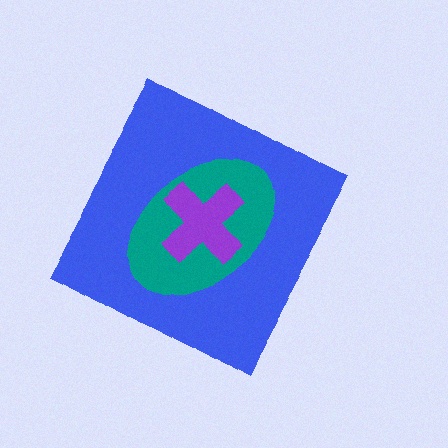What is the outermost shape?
The blue diamond.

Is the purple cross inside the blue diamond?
Yes.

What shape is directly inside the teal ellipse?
The purple cross.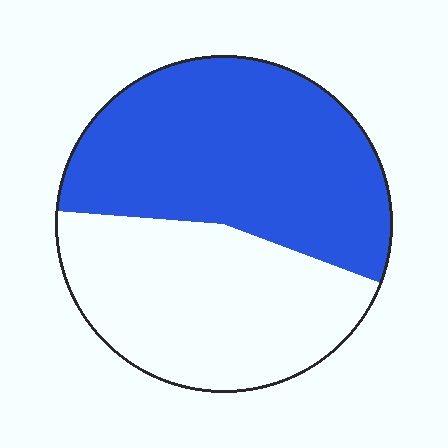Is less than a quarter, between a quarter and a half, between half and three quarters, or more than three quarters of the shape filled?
Between half and three quarters.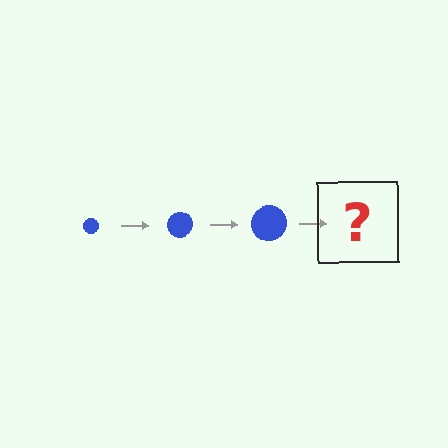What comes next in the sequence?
The next element should be a blue circle, larger than the previous one.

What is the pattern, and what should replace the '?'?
The pattern is that the circle gets progressively larger each step. The '?' should be a blue circle, larger than the previous one.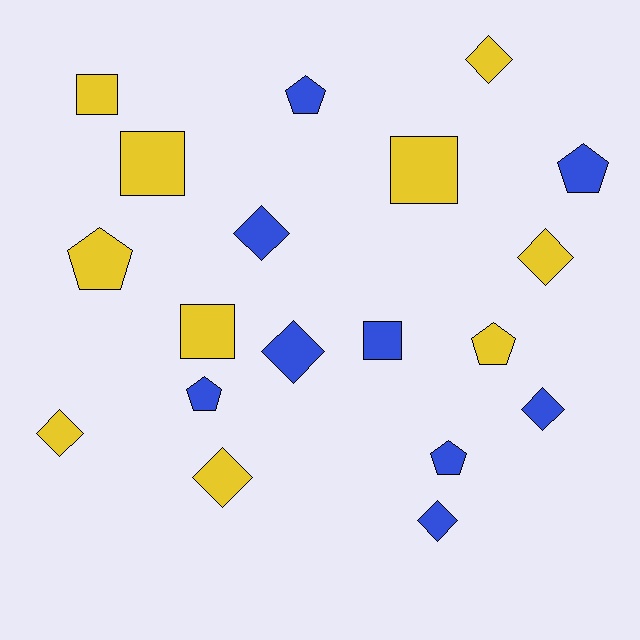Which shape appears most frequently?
Diamond, with 8 objects.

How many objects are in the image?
There are 19 objects.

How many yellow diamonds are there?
There are 4 yellow diamonds.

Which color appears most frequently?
Yellow, with 10 objects.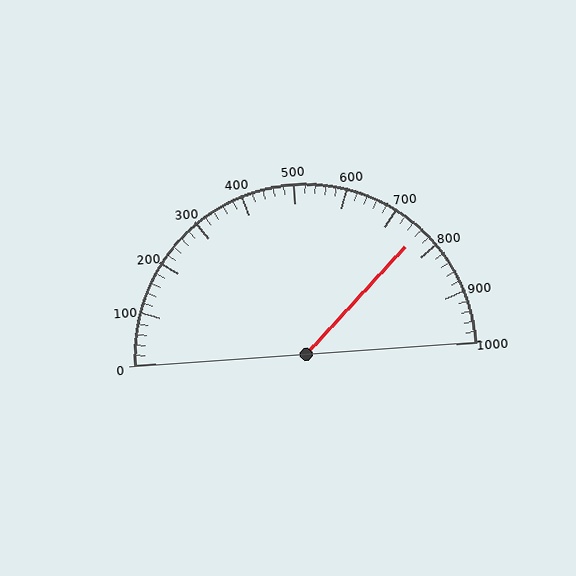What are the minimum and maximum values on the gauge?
The gauge ranges from 0 to 1000.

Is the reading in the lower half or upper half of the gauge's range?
The reading is in the upper half of the range (0 to 1000).